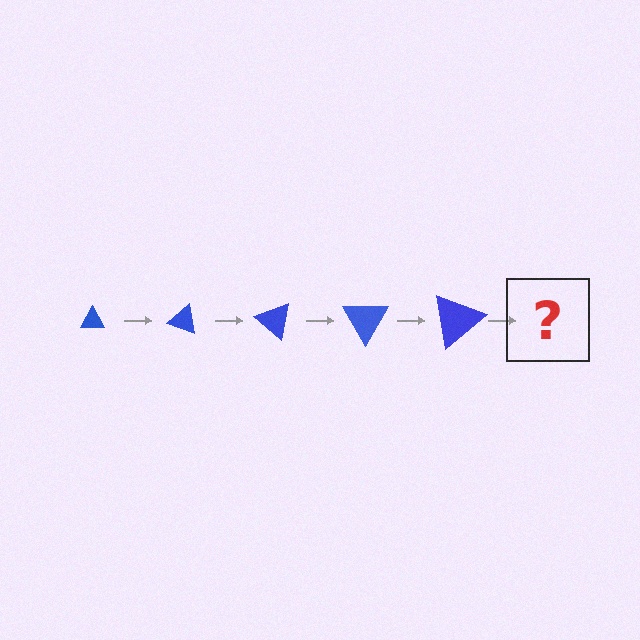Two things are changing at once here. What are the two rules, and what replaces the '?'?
The two rules are that the triangle grows larger each step and it rotates 20 degrees each step. The '?' should be a triangle, larger than the previous one and rotated 100 degrees from the start.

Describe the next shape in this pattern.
It should be a triangle, larger than the previous one and rotated 100 degrees from the start.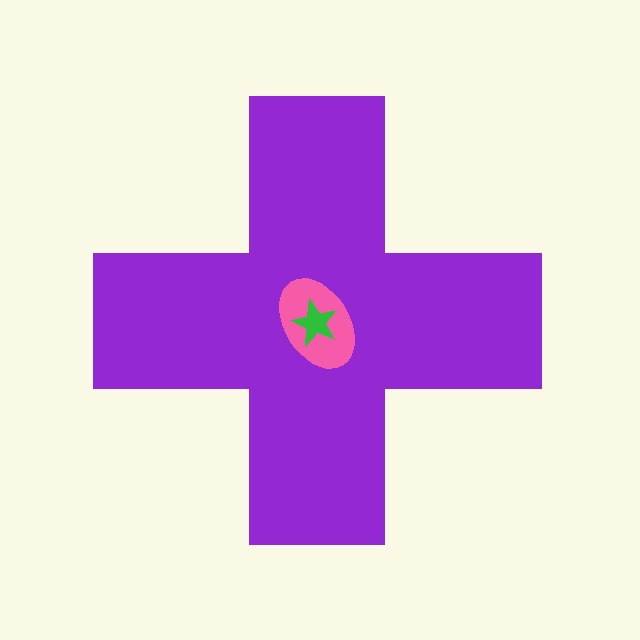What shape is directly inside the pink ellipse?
The green star.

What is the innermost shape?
The green star.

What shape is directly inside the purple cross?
The pink ellipse.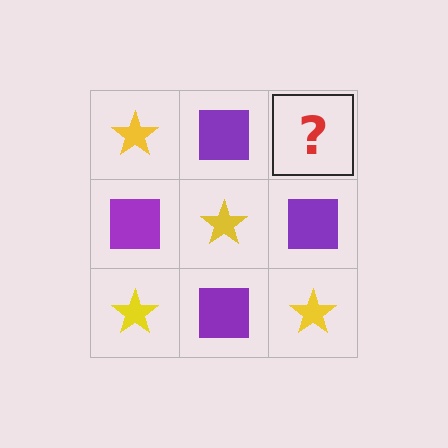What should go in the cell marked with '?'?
The missing cell should contain a yellow star.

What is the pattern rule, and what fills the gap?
The rule is that it alternates yellow star and purple square in a checkerboard pattern. The gap should be filled with a yellow star.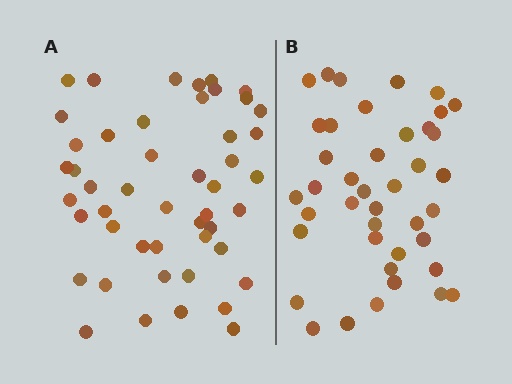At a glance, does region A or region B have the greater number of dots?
Region A (the left region) has more dots.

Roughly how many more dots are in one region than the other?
Region A has roughly 8 or so more dots than region B.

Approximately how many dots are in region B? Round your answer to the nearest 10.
About 40 dots. (The exact count is 41, which rounds to 40.)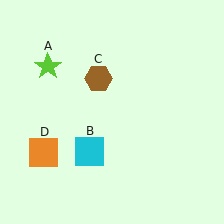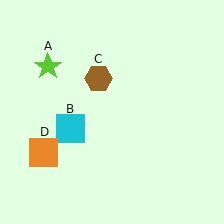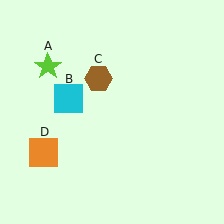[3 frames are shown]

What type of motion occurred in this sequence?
The cyan square (object B) rotated clockwise around the center of the scene.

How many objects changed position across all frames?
1 object changed position: cyan square (object B).